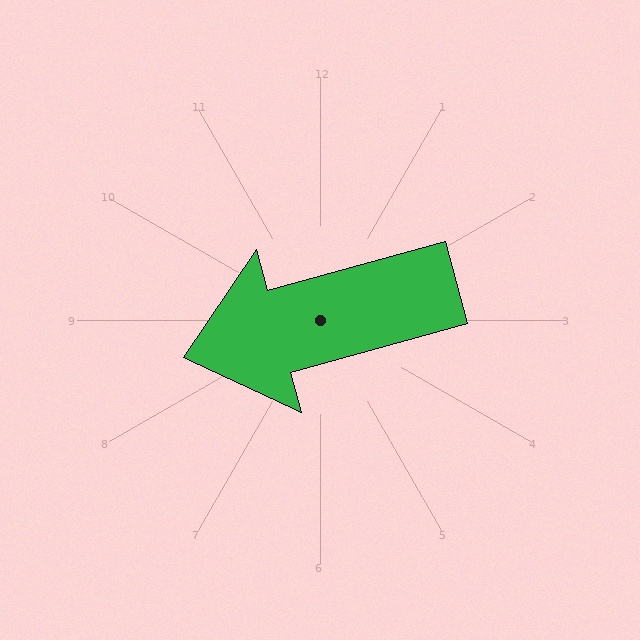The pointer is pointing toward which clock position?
Roughly 8 o'clock.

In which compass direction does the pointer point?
West.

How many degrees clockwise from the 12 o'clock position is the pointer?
Approximately 255 degrees.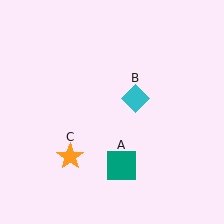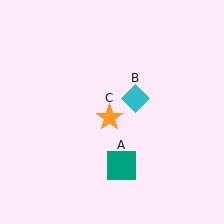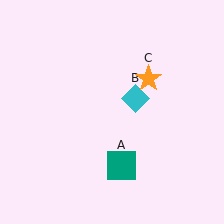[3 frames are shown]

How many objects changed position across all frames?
1 object changed position: orange star (object C).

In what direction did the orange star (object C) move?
The orange star (object C) moved up and to the right.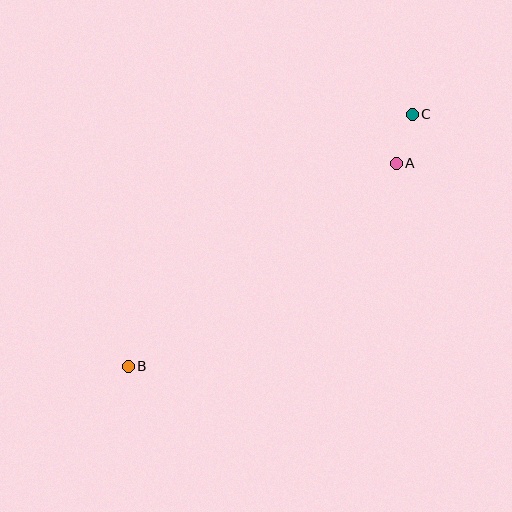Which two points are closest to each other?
Points A and C are closest to each other.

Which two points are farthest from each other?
Points B and C are farthest from each other.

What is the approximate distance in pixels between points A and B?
The distance between A and B is approximately 336 pixels.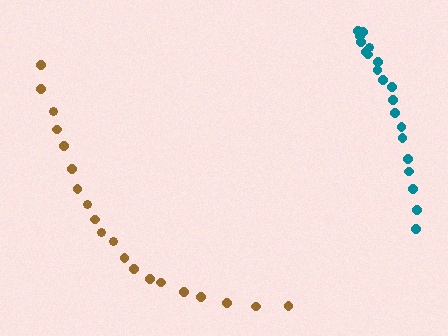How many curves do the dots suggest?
There are 2 distinct paths.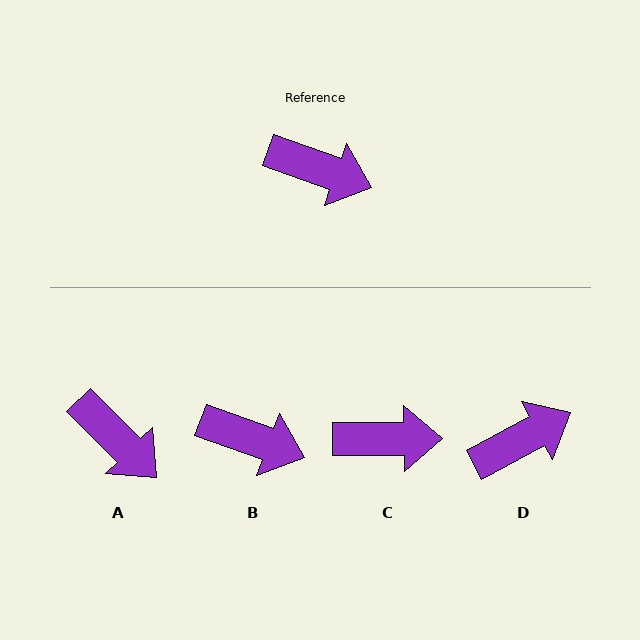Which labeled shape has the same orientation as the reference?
B.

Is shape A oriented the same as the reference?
No, it is off by about 25 degrees.